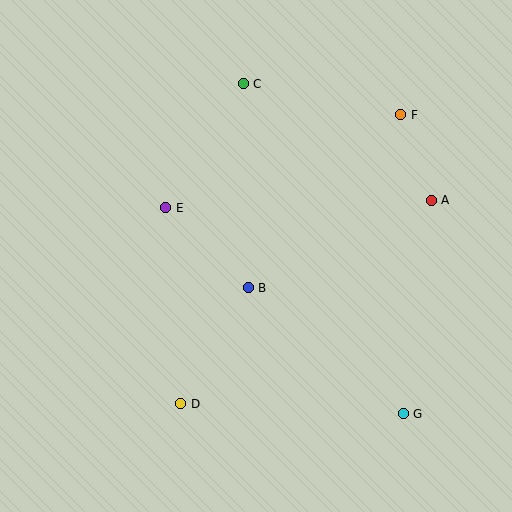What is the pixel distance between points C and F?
The distance between C and F is 161 pixels.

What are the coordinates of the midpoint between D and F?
The midpoint between D and F is at (291, 259).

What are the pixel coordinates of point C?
Point C is at (243, 84).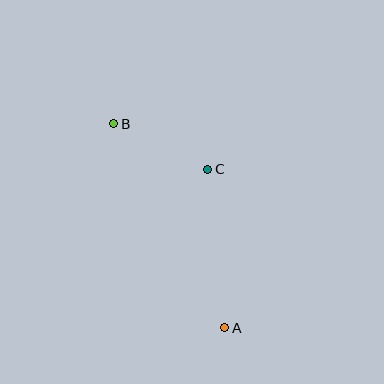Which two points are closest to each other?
Points B and C are closest to each other.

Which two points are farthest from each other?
Points A and B are farthest from each other.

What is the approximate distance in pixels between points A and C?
The distance between A and C is approximately 159 pixels.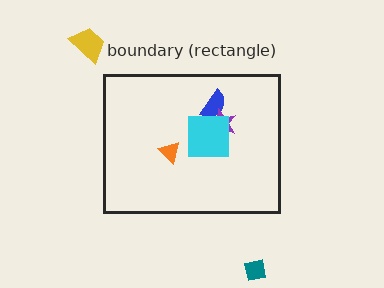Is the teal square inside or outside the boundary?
Outside.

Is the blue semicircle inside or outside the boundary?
Inside.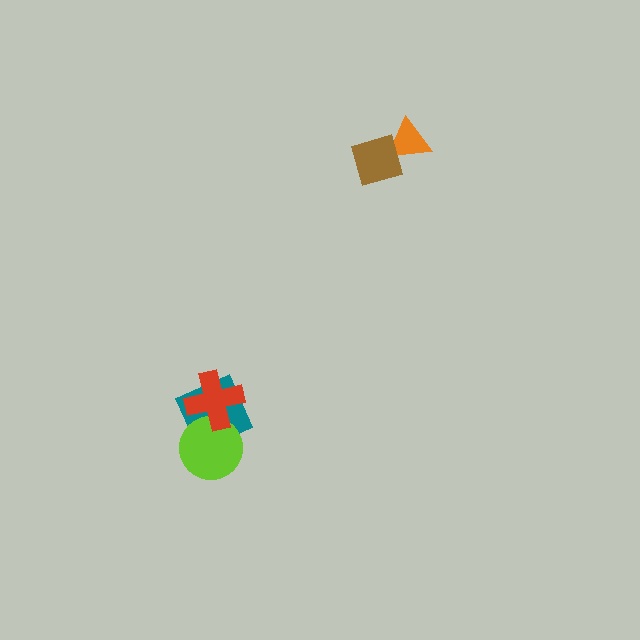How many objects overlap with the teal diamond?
2 objects overlap with the teal diamond.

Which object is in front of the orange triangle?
The brown diamond is in front of the orange triangle.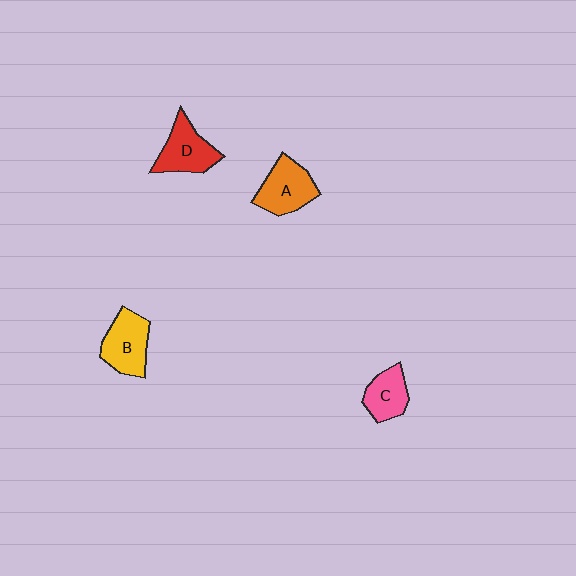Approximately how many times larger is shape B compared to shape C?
Approximately 1.3 times.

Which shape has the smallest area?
Shape C (pink).